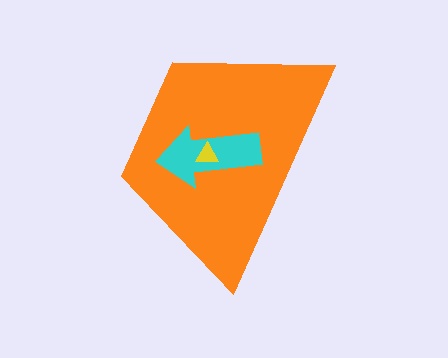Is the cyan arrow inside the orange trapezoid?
Yes.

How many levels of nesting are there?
3.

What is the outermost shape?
The orange trapezoid.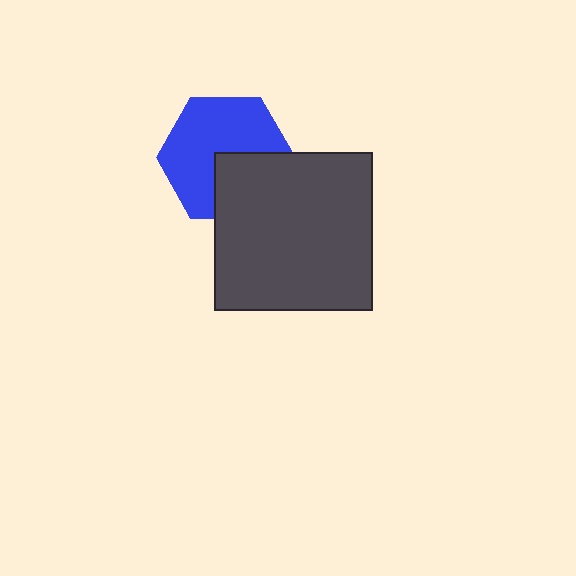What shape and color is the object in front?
The object in front is a dark gray square.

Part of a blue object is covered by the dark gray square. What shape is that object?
It is a hexagon.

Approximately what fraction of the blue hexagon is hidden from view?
Roughly 35% of the blue hexagon is hidden behind the dark gray square.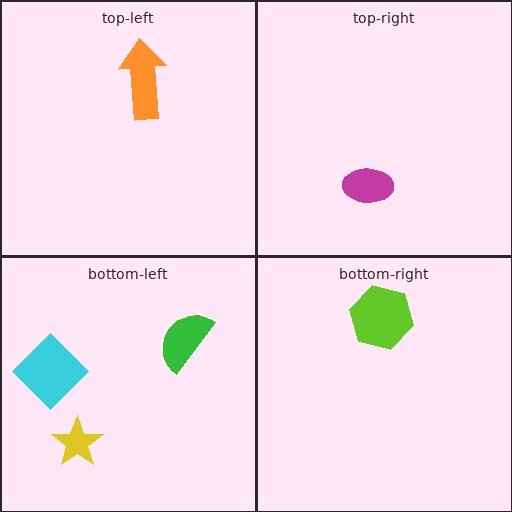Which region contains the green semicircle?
The bottom-left region.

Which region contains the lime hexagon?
The bottom-right region.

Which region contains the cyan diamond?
The bottom-left region.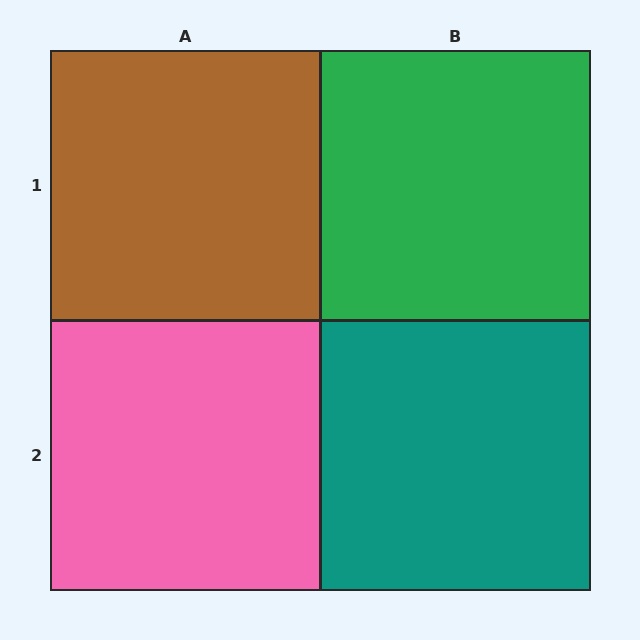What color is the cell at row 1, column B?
Green.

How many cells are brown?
1 cell is brown.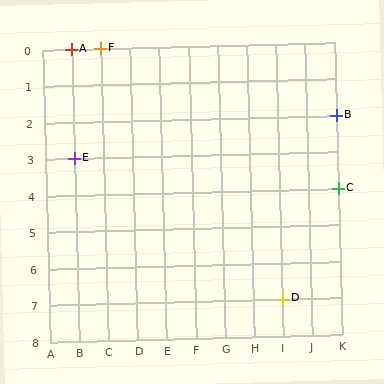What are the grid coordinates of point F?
Point F is at grid coordinates (C, 0).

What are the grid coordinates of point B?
Point B is at grid coordinates (K, 2).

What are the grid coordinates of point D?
Point D is at grid coordinates (I, 7).